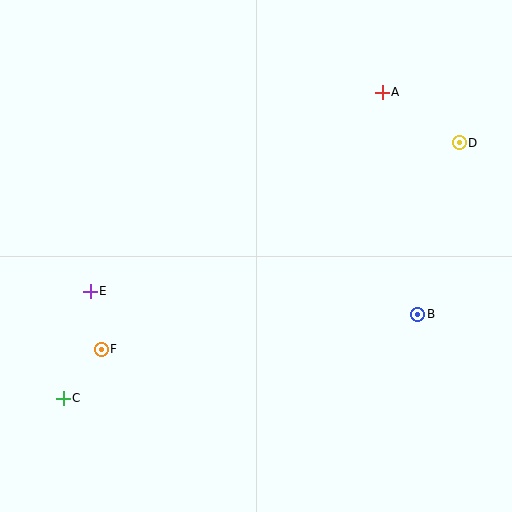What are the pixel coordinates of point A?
Point A is at (382, 92).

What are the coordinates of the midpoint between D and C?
The midpoint between D and C is at (261, 270).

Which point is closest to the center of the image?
Point E at (90, 291) is closest to the center.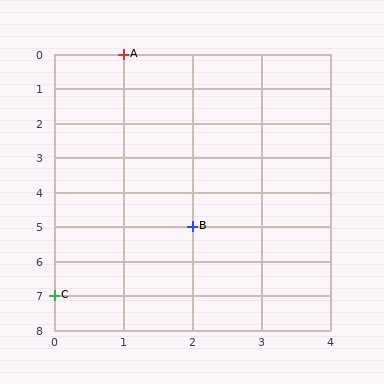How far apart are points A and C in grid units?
Points A and C are 1 column and 7 rows apart (about 7.1 grid units diagonally).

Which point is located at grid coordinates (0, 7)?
Point C is at (0, 7).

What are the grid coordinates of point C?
Point C is at grid coordinates (0, 7).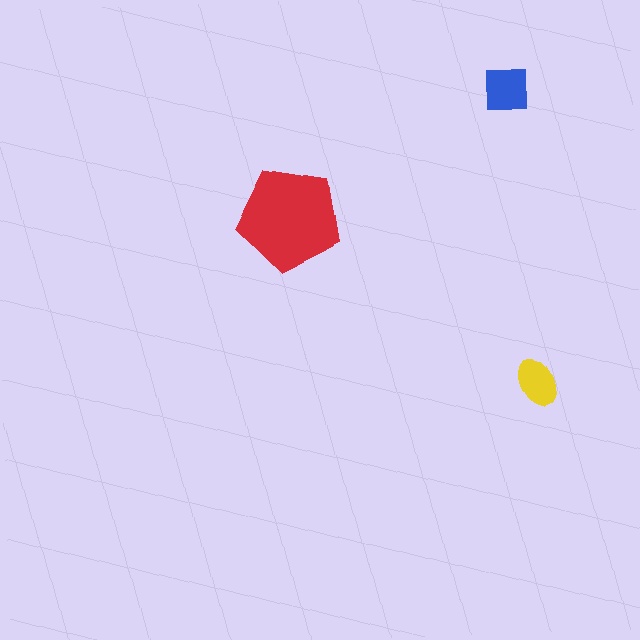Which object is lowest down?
The yellow ellipse is bottommost.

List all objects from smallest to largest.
The yellow ellipse, the blue square, the red pentagon.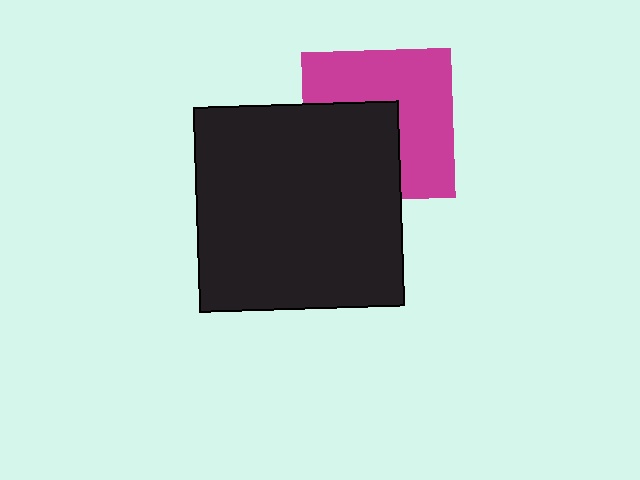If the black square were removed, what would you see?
You would see the complete magenta square.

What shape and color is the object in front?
The object in front is a black square.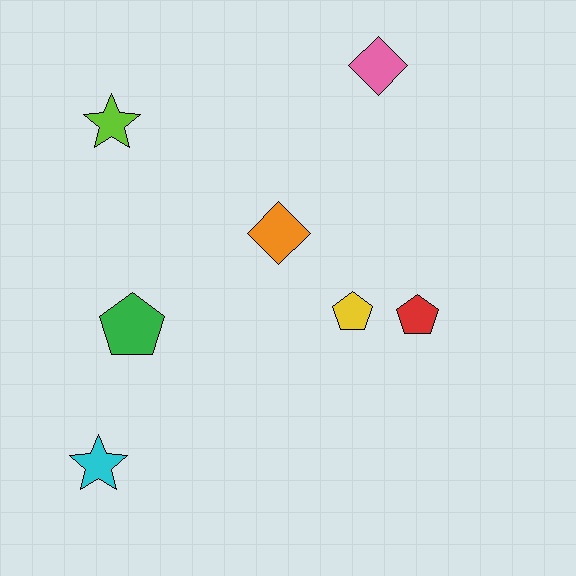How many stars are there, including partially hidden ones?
There are 2 stars.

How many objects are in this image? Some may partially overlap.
There are 7 objects.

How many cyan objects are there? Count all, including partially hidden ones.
There is 1 cyan object.